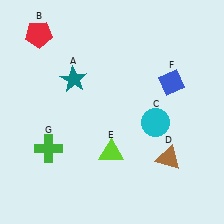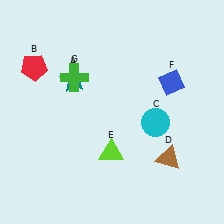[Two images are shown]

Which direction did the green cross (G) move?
The green cross (G) moved up.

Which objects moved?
The objects that moved are: the red pentagon (B), the green cross (G).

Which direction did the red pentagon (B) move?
The red pentagon (B) moved down.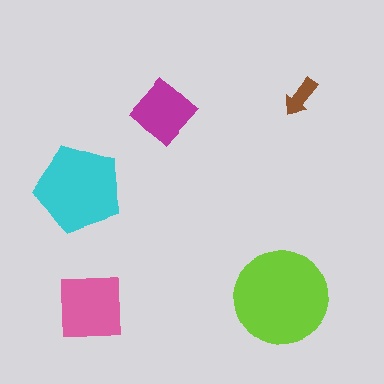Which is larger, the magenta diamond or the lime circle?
The lime circle.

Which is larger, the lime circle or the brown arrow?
The lime circle.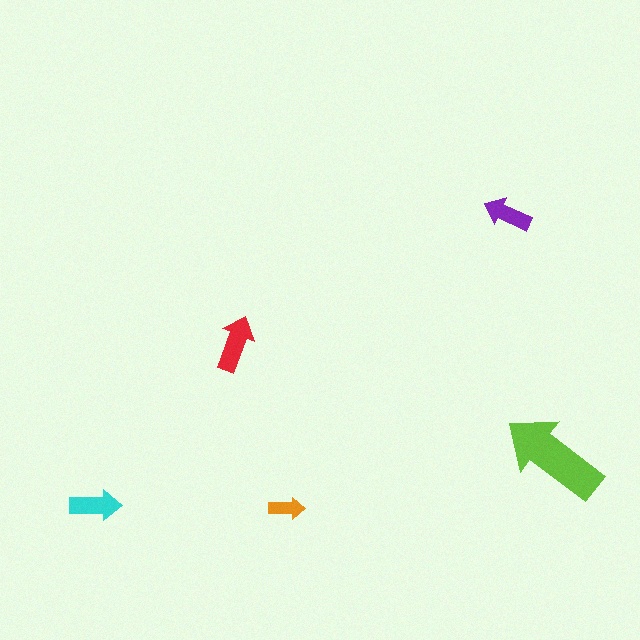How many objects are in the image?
There are 5 objects in the image.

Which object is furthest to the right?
The lime arrow is rightmost.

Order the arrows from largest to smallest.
the lime one, the red one, the cyan one, the purple one, the orange one.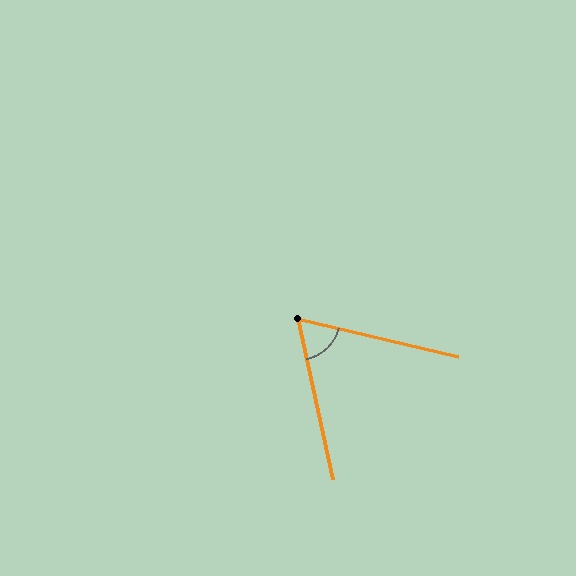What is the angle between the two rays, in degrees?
Approximately 64 degrees.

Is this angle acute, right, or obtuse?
It is acute.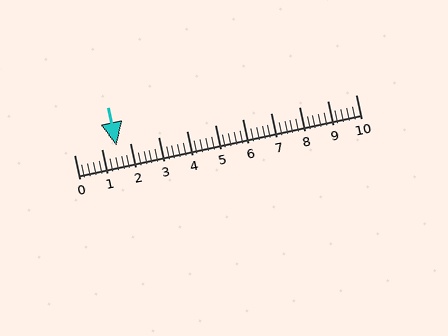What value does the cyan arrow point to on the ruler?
The cyan arrow points to approximately 1.5.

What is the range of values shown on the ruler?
The ruler shows values from 0 to 10.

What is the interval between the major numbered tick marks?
The major tick marks are spaced 1 units apart.